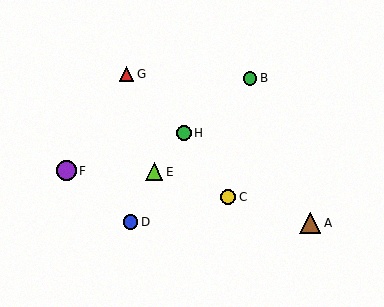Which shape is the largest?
The brown triangle (labeled A) is the largest.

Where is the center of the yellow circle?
The center of the yellow circle is at (228, 197).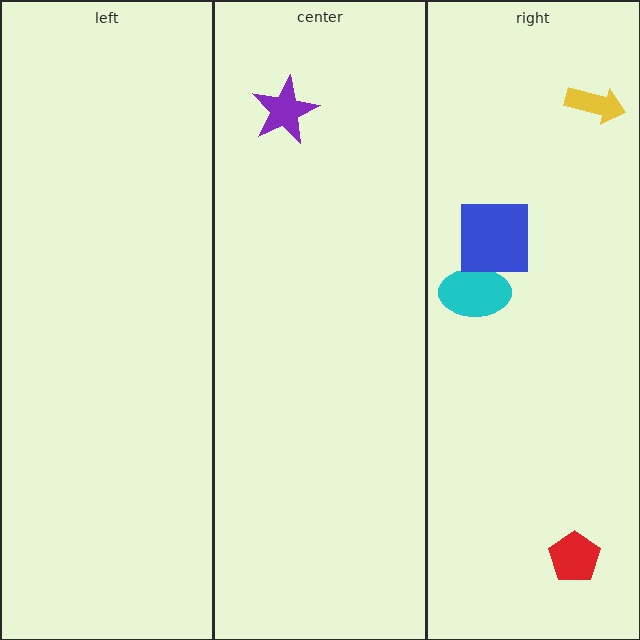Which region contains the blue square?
The right region.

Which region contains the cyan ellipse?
The right region.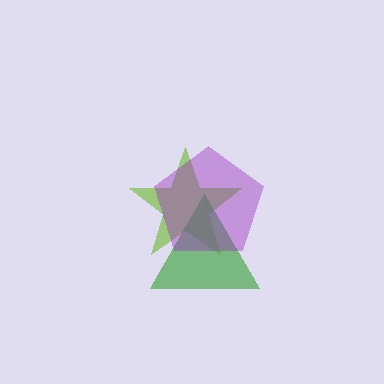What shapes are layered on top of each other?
The layered shapes are: a lime star, a green triangle, a purple pentagon.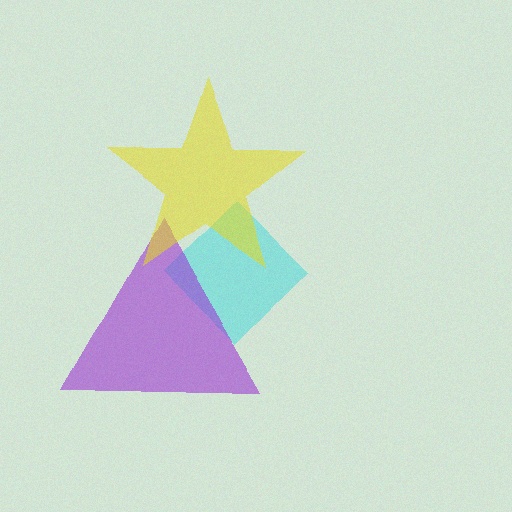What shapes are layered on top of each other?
The layered shapes are: a cyan diamond, a purple triangle, a yellow star.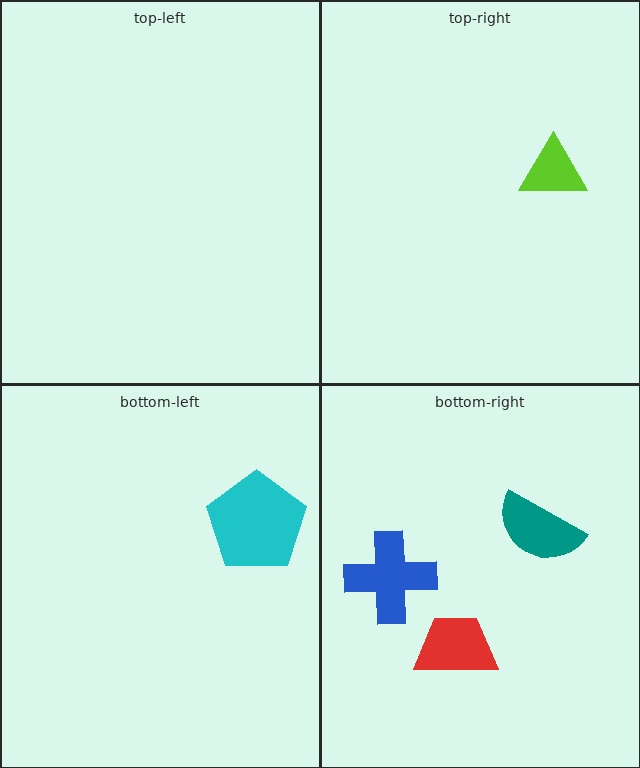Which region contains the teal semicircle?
The bottom-right region.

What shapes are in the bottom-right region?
The blue cross, the red trapezoid, the teal semicircle.